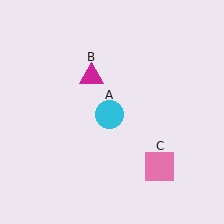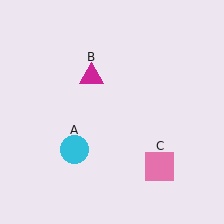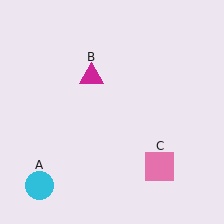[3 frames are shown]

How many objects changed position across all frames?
1 object changed position: cyan circle (object A).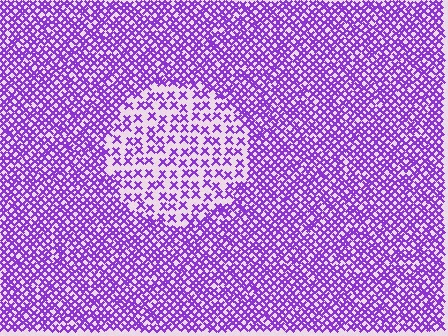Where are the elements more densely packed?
The elements are more densely packed outside the circle boundary.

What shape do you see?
I see a circle.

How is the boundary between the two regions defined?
The boundary is defined by a change in element density (approximately 2.2x ratio). All elements are the same color, size, and shape.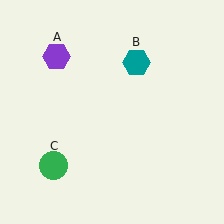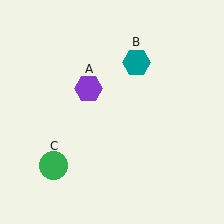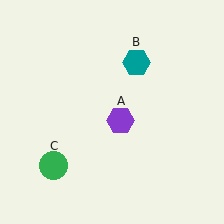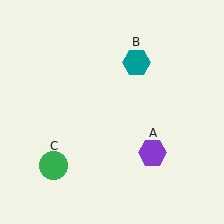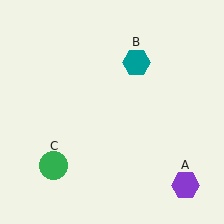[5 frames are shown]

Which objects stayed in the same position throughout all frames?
Teal hexagon (object B) and green circle (object C) remained stationary.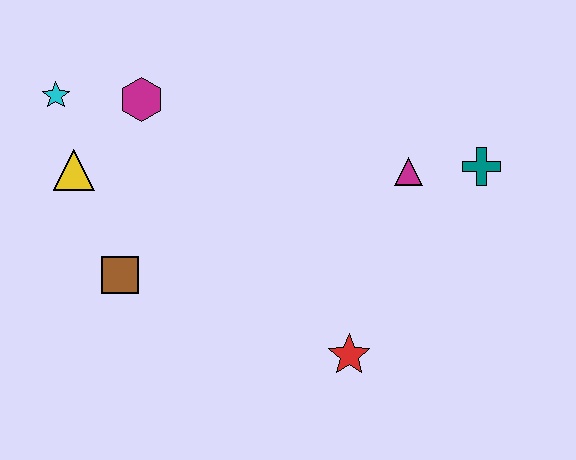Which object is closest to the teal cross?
The magenta triangle is closest to the teal cross.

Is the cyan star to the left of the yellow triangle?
Yes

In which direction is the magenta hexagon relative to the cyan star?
The magenta hexagon is to the right of the cyan star.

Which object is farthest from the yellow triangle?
The teal cross is farthest from the yellow triangle.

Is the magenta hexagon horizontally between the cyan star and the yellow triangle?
No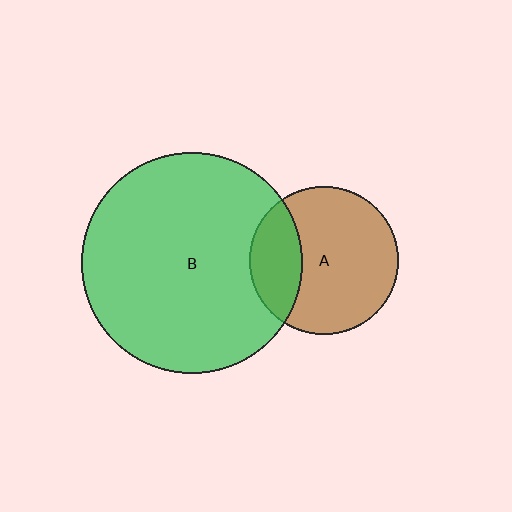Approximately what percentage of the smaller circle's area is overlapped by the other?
Approximately 25%.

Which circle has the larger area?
Circle B (green).